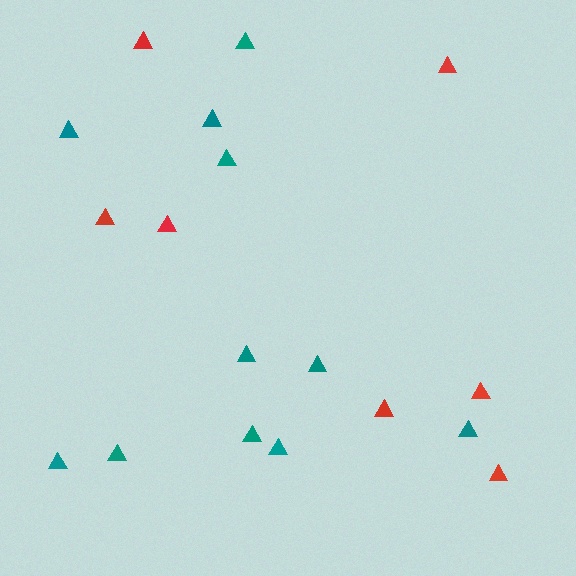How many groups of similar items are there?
There are 2 groups: one group of teal triangles (11) and one group of red triangles (7).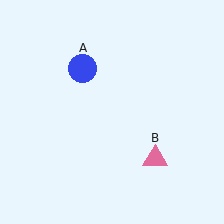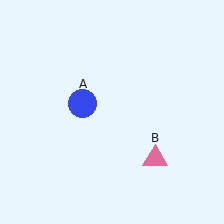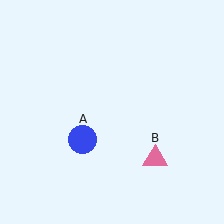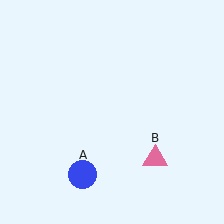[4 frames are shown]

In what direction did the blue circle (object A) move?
The blue circle (object A) moved down.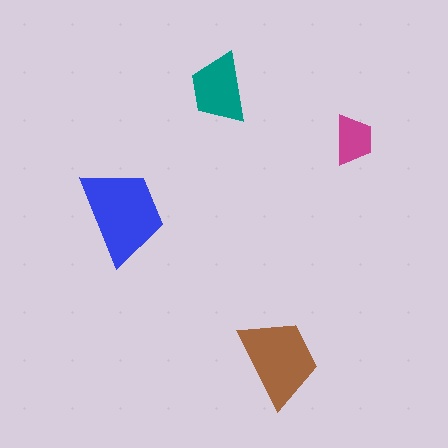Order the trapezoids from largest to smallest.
the blue one, the brown one, the teal one, the magenta one.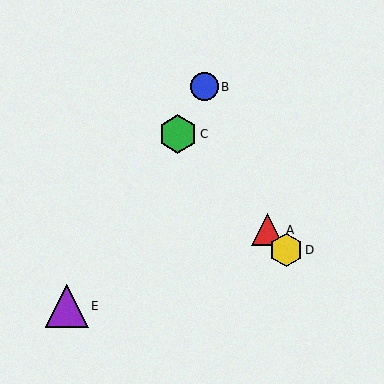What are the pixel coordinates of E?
Object E is at (67, 306).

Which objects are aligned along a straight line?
Objects A, C, D are aligned along a straight line.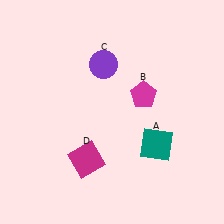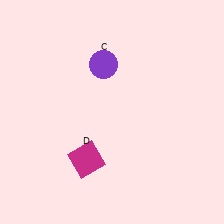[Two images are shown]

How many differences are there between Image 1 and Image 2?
There are 2 differences between the two images.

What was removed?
The teal square (A), the magenta pentagon (B) were removed in Image 2.